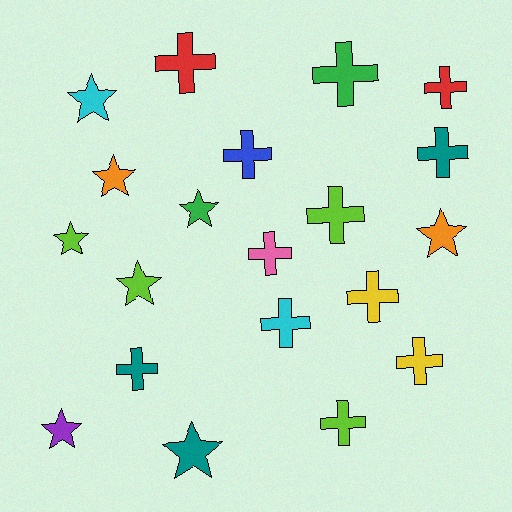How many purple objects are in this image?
There is 1 purple object.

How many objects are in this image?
There are 20 objects.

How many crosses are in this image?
There are 12 crosses.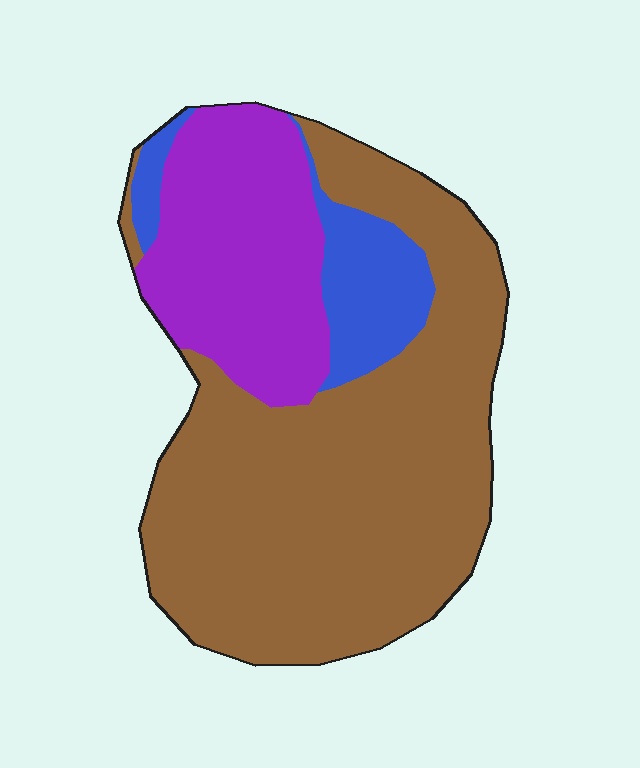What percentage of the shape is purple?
Purple covers 25% of the shape.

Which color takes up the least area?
Blue, at roughly 10%.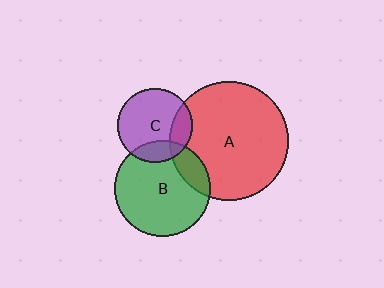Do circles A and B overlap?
Yes.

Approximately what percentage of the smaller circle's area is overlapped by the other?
Approximately 15%.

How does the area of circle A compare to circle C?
Approximately 2.6 times.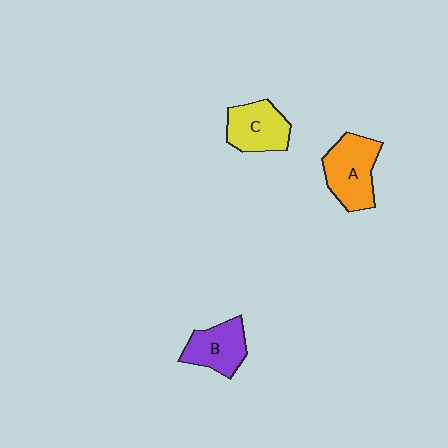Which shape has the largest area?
Shape A (orange).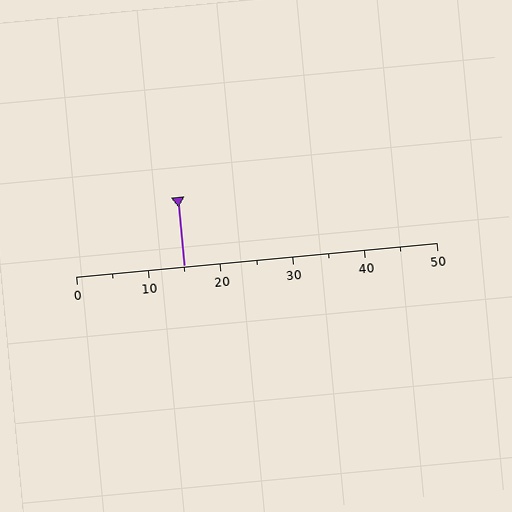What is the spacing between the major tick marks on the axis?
The major ticks are spaced 10 apart.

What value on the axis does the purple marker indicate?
The marker indicates approximately 15.